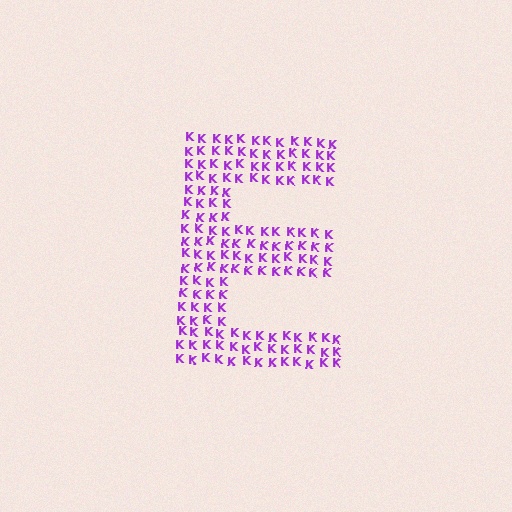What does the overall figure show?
The overall figure shows the letter E.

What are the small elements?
The small elements are letter K's.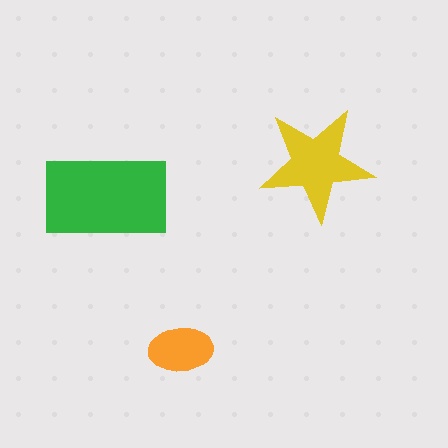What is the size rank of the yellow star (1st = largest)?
2nd.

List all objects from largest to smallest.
The green rectangle, the yellow star, the orange ellipse.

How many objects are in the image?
There are 3 objects in the image.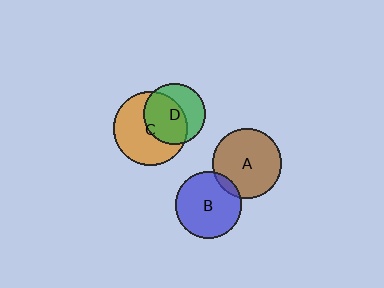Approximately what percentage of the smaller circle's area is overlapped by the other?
Approximately 10%.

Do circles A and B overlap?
Yes.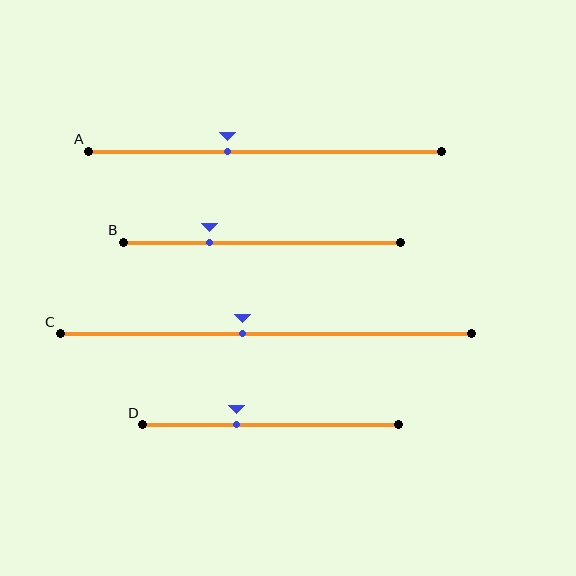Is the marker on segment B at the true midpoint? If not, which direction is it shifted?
No, the marker on segment B is shifted to the left by about 19% of the segment length.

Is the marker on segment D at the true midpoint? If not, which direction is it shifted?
No, the marker on segment D is shifted to the left by about 13% of the segment length.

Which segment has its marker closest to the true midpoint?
Segment C has its marker closest to the true midpoint.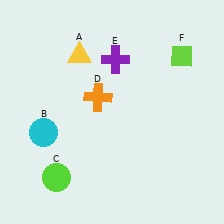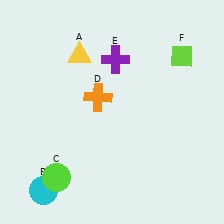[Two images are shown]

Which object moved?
The cyan circle (B) moved down.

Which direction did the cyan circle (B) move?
The cyan circle (B) moved down.